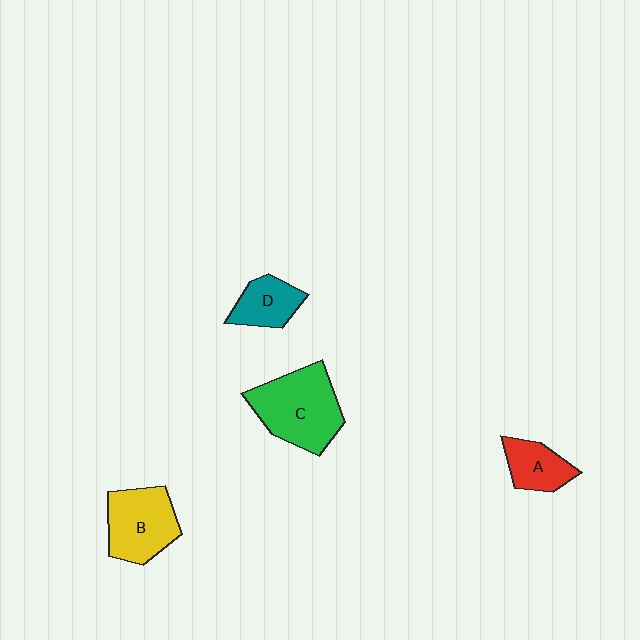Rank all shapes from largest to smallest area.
From largest to smallest: C (green), B (yellow), D (teal), A (red).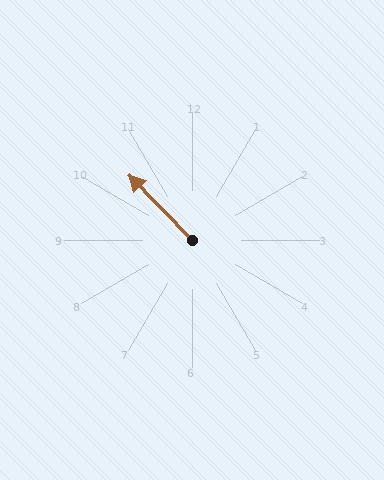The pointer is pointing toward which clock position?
Roughly 11 o'clock.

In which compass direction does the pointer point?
Northwest.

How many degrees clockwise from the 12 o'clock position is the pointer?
Approximately 316 degrees.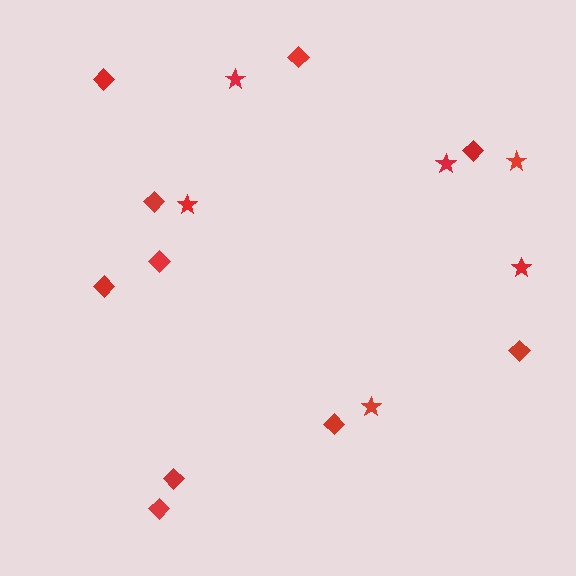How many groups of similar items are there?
There are 2 groups: one group of diamonds (10) and one group of stars (6).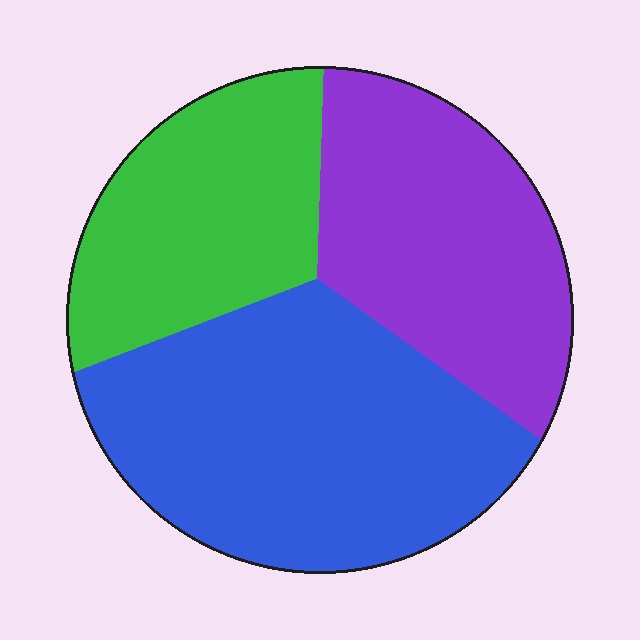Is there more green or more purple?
Purple.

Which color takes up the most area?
Blue, at roughly 45%.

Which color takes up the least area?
Green, at roughly 25%.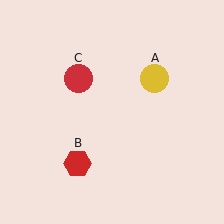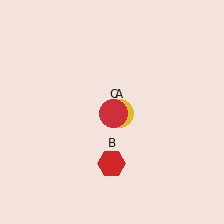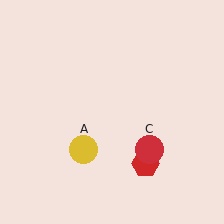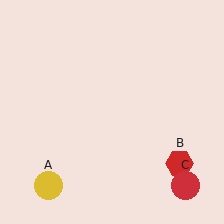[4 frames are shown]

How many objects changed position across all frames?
3 objects changed position: yellow circle (object A), red hexagon (object B), red circle (object C).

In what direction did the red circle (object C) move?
The red circle (object C) moved down and to the right.